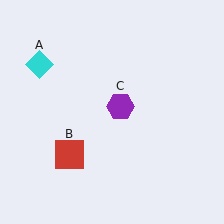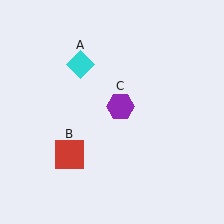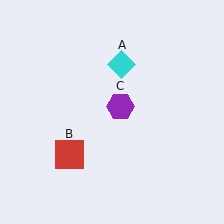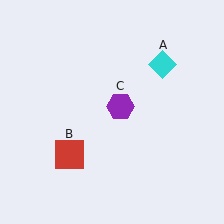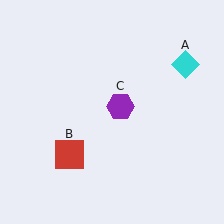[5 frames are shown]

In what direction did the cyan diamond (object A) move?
The cyan diamond (object A) moved right.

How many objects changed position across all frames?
1 object changed position: cyan diamond (object A).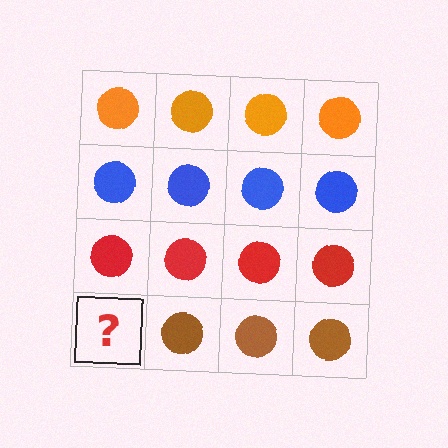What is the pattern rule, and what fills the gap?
The rule is that each row has a consistent color. The gap should be filled with a brown circle.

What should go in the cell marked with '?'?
The missing cell should contain a brown circle.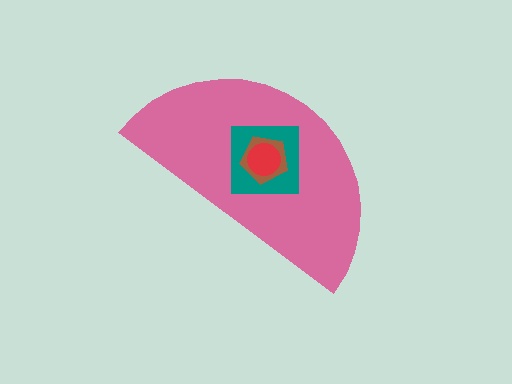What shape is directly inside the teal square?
The brown pentagon.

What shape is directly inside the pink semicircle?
The teal square.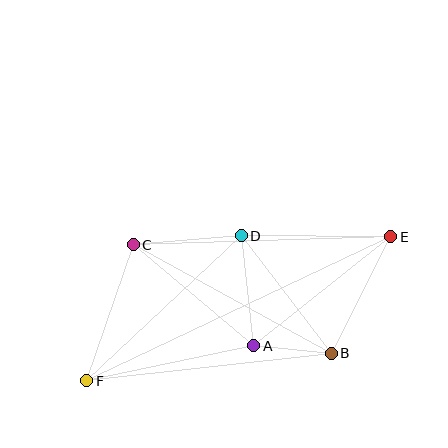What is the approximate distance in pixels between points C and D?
The distance between C and D is approximately 108 pixels.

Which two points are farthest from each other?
Points E and F are farthest from each other.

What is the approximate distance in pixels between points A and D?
The distance between A and D is approximately 111 pixels.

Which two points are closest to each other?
Points A and B are closest to each other.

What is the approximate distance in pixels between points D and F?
The distance between D and F is approximately 212 pixels.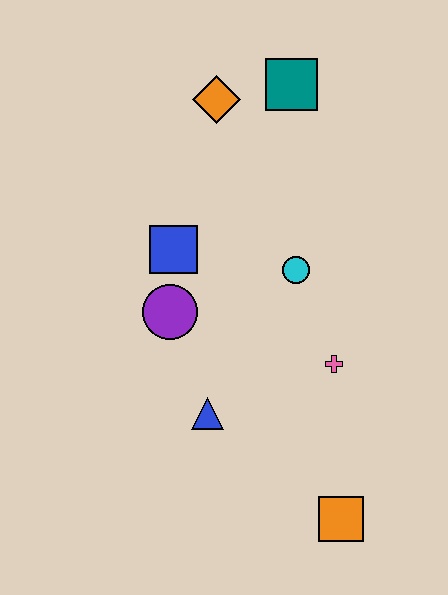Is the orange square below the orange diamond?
Yes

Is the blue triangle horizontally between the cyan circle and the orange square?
No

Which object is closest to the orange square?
The pink cross is closest to the orange square.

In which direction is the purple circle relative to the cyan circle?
The purple circle is to the left of the cyan circle.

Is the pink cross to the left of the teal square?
No